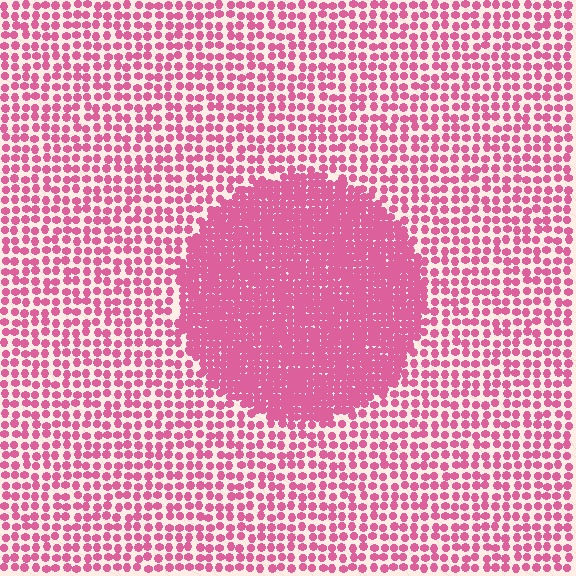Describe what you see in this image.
The image contains small pink elements arranged at two different densities. A circle-shaped region is visible where the elements are more densely packed than the surrounding area.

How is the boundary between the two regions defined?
The boundary is defined by a change in element density (approximately 2.4x ratio). All elements are the same color, size, and shape.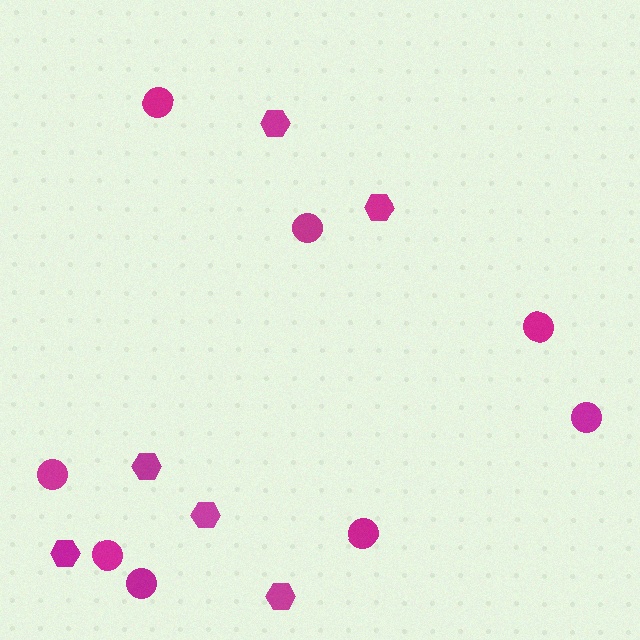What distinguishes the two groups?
There are 2 groups: one group of circles (8) and one group of hexagons (6).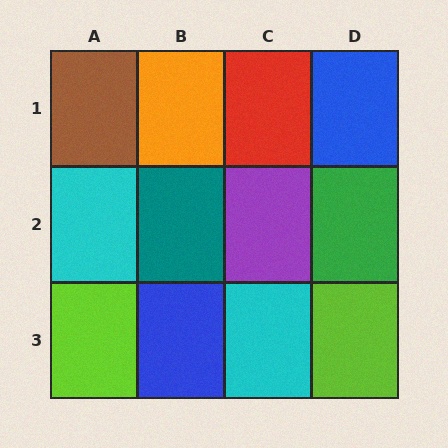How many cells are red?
1 cell is red.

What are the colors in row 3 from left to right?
Lime, blue, cyan, lime.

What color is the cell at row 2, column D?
Green.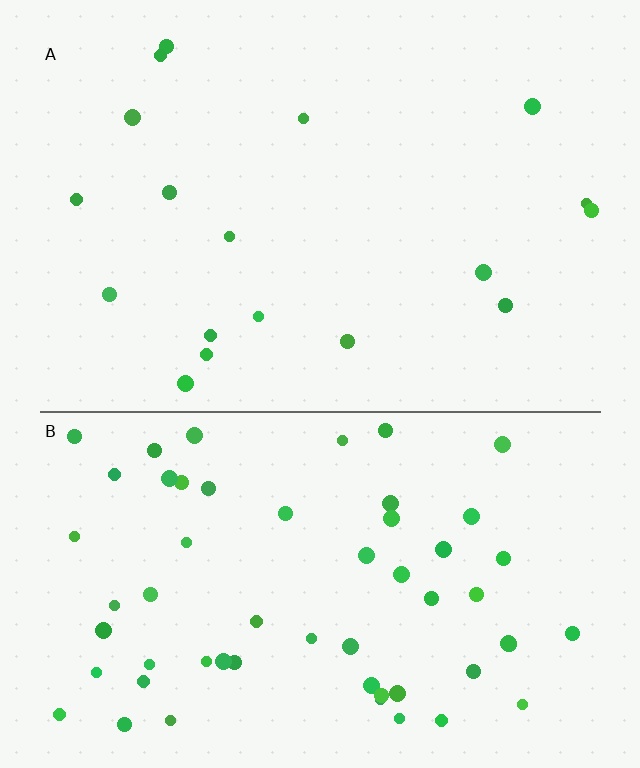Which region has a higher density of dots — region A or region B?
B (the bottom).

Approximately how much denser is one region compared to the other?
Approximately 3.1× — region B over region A.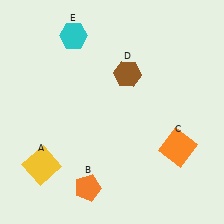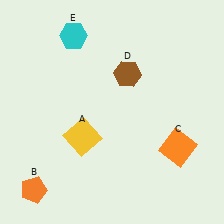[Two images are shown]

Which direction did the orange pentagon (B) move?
The orange pentagon (B) moved left.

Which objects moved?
The objects that moved are: the yellow square (A), the orange pentagon (B).